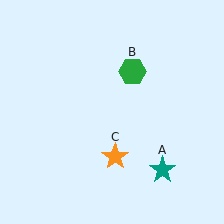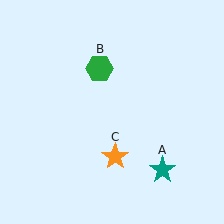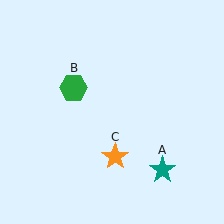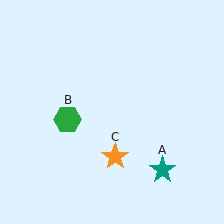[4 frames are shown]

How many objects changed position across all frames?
1 object changed position: green hexagon (object B).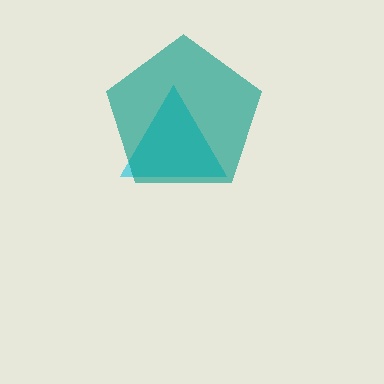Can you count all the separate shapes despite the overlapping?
Yes, there are 2 separate shapes.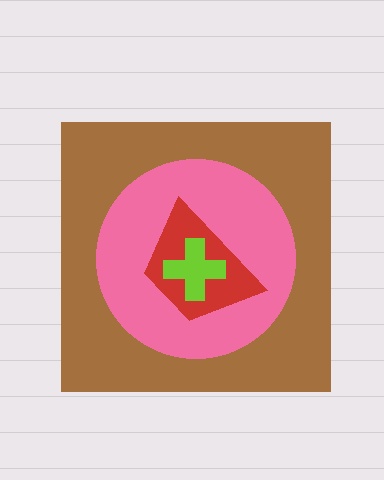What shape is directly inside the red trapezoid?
The lime cross.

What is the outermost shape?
The brown square.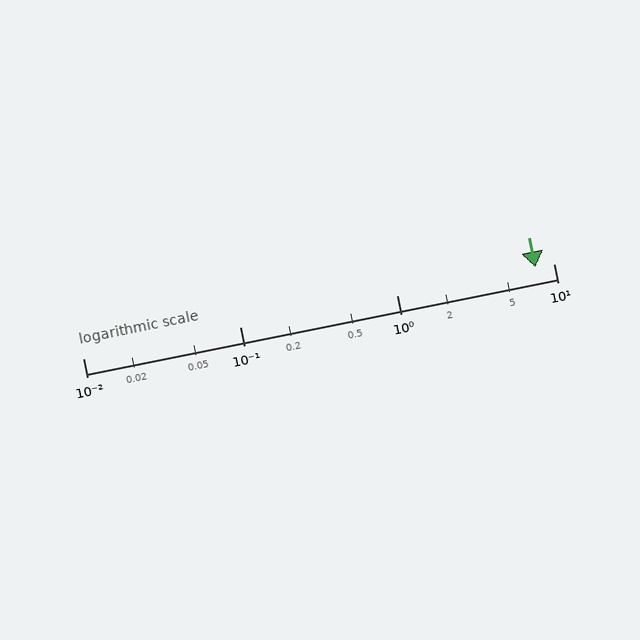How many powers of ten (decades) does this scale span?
The scale spans 3 decades, from 0.01 to 10.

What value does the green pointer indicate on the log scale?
The pointer indicates approximately 7.7.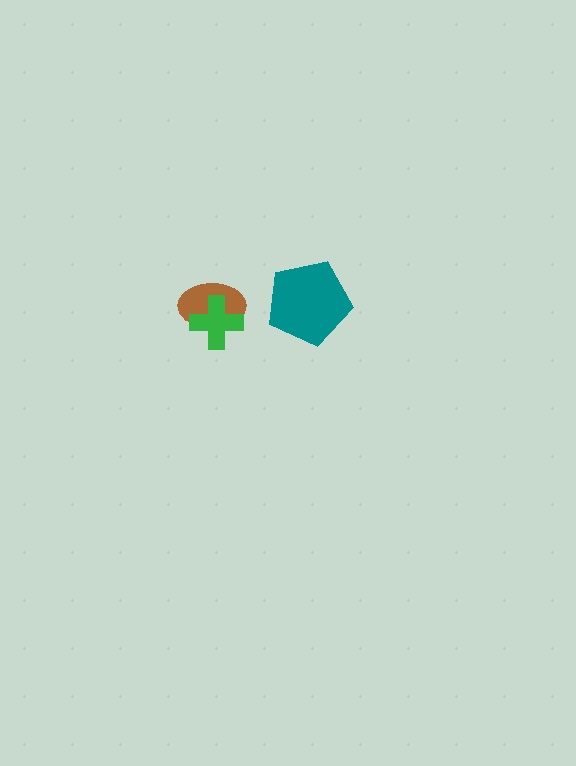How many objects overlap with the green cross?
1 object overlaps with the green cross.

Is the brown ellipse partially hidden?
Yes, it is partially covered by another shape.